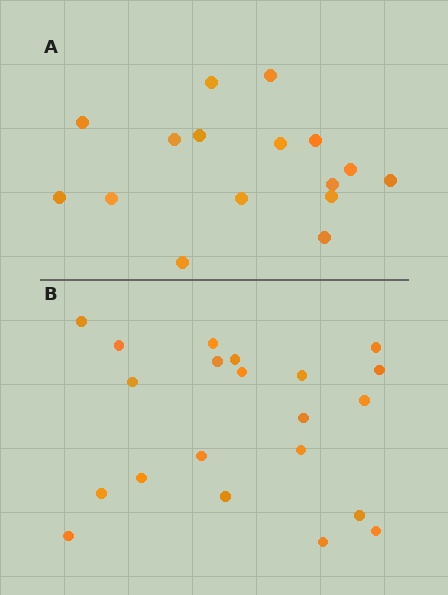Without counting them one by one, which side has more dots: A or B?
Region B (the bottom region) has more dots.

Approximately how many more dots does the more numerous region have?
Region B has about 5 more dots than region A.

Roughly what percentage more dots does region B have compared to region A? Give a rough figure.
About 30% more.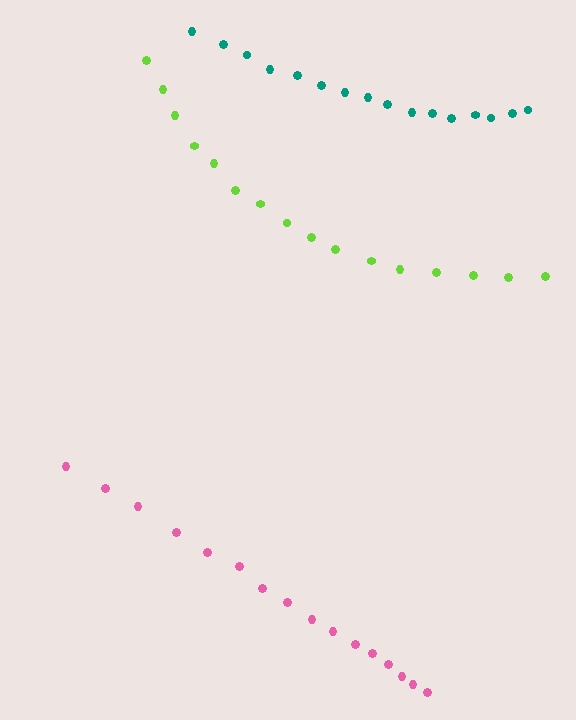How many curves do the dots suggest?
There are 3 distinct paths.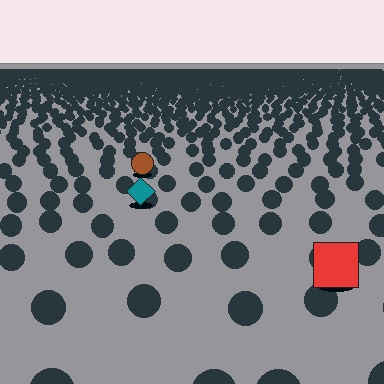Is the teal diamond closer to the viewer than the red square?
No. The red square is closer — you can tell from the texture gradient: the ground texture is coarser near it.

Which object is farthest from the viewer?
The brown circle is farthest from the viewer. It appears smaller and the ground texture around it is denser.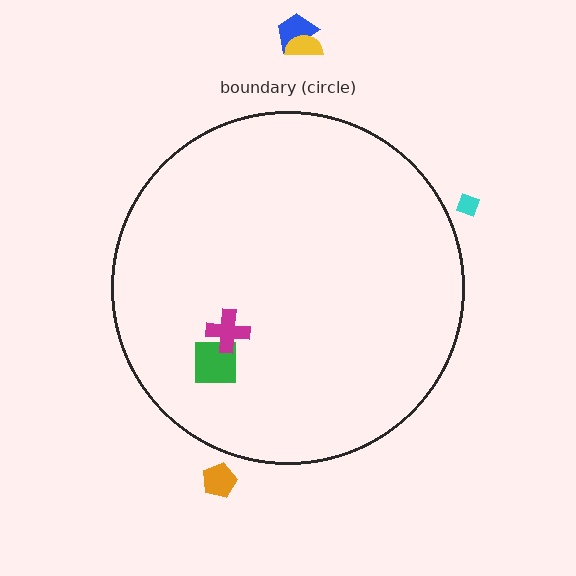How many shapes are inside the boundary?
2 inside, 4 outside.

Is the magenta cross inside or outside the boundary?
Inside.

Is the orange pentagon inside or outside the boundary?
Outside.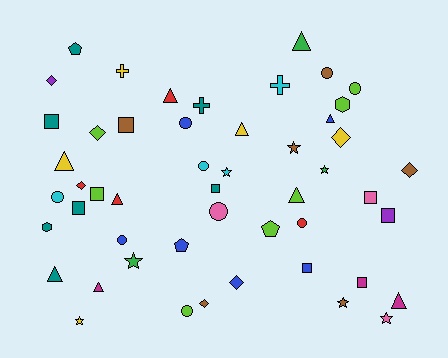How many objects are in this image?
There are 50 objects.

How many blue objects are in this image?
There are 6 blue objects.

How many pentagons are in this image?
There are 3 pentagons.